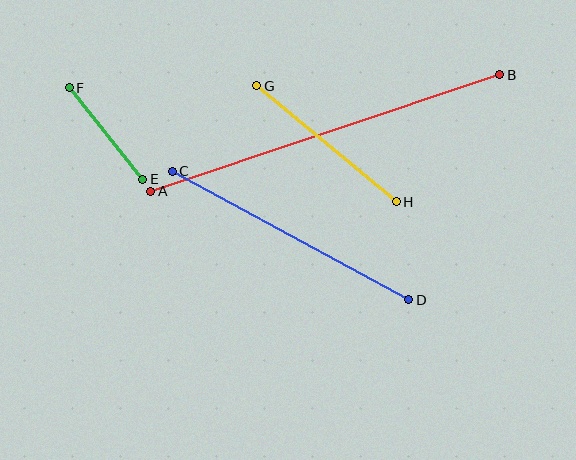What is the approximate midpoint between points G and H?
The midpoint is at approximately (326, 144) pixels.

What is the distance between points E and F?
The distance is approximately 117 pixels.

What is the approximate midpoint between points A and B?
The midpoint is at approximately (325, 133) pixels.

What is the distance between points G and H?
The distance is approximately 182 pixels.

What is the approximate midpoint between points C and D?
The midpoint is at approximately (291, 236) pixels.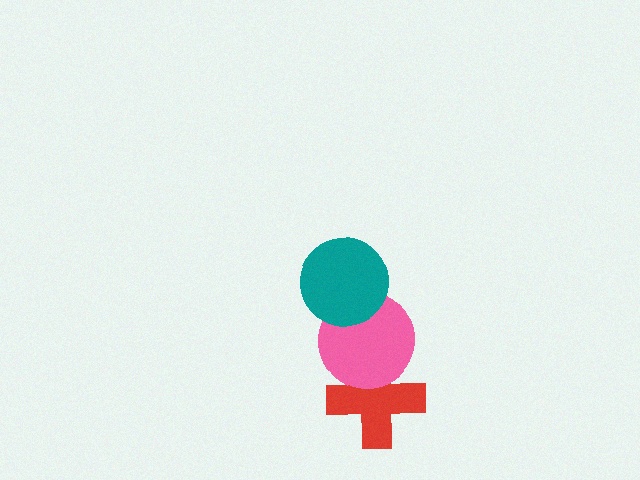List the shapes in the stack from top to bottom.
From top to bottom: the teal circle, the pink circle, the red cross.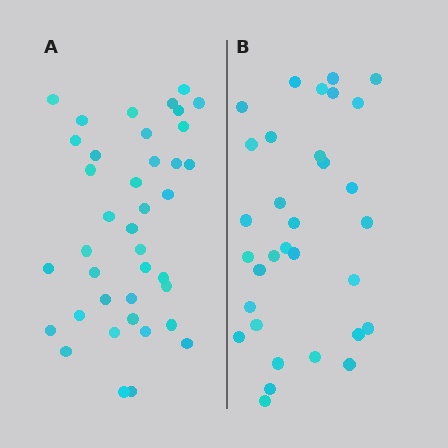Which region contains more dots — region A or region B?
Region A (the left region) has more dots.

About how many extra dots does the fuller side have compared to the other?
Region A has roughly 8 or so more dots than region B.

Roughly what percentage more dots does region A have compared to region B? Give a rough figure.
About 20% more.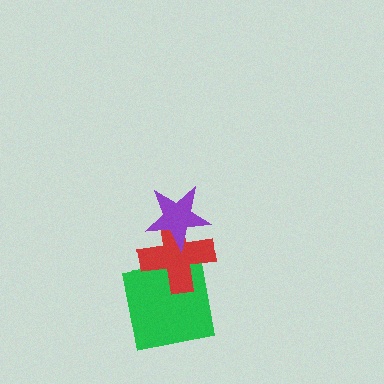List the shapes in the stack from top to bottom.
From top to bottom: the purple star, the red cross, the green square.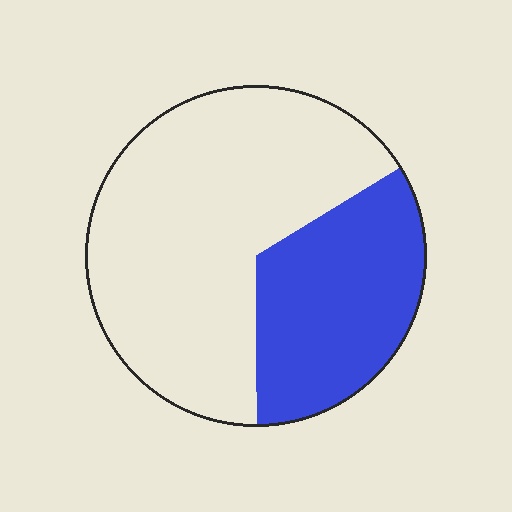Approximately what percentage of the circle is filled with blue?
Approximately 35%.